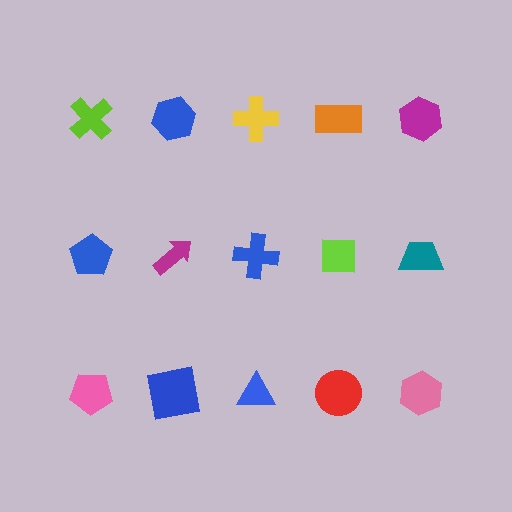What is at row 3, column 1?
A pink pentagon.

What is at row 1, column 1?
A lime cross.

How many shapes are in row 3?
5 shapes.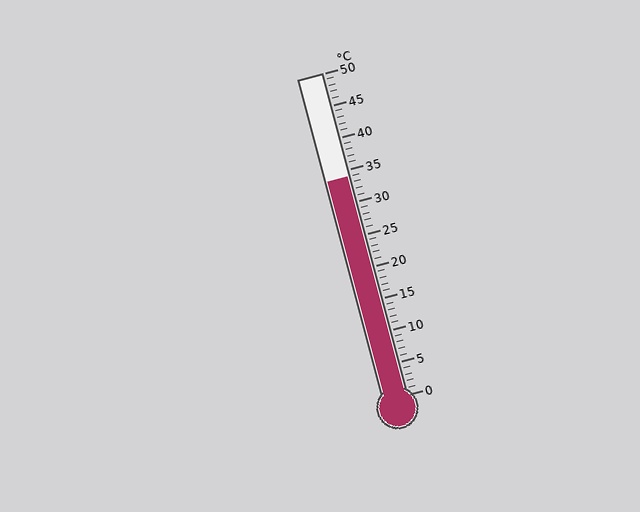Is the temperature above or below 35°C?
The temperature is below 35°C.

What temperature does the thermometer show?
The thermometer shows approximately 34°C.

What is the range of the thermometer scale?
The thermometer scale ranges from 0°C to 50°C.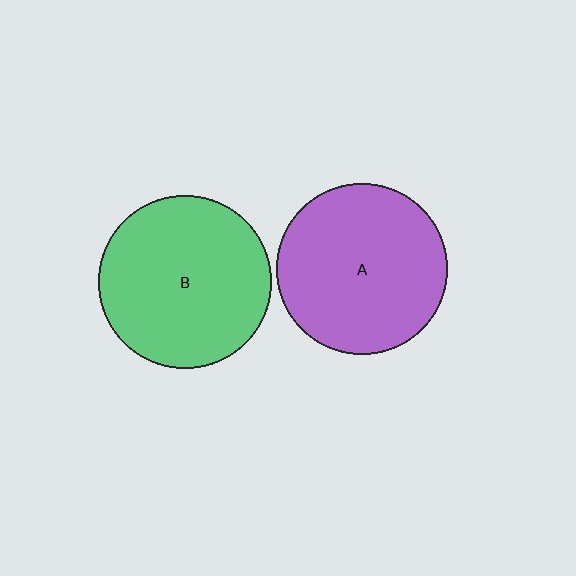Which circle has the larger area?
Circle B (green).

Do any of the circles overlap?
No, none of the circles overlap.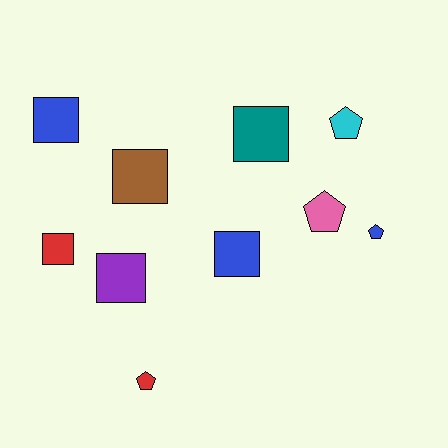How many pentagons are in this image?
There are 4 pentagons.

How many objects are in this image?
There are 10 objects.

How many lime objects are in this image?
There are no lime objects.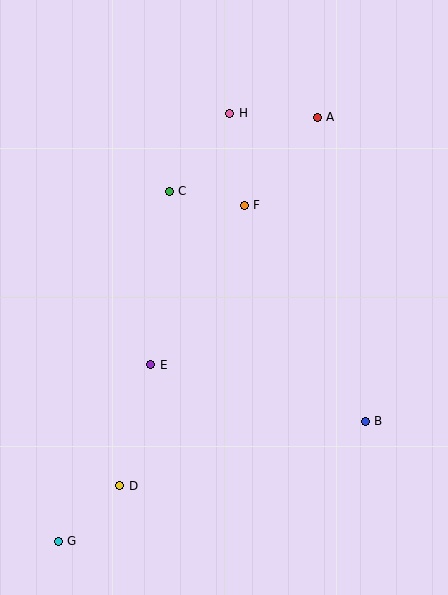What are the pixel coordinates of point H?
Point H is at (230, 113).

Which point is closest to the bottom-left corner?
Point G is closest to the bottom-left corner.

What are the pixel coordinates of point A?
Point A is at (317, 117).